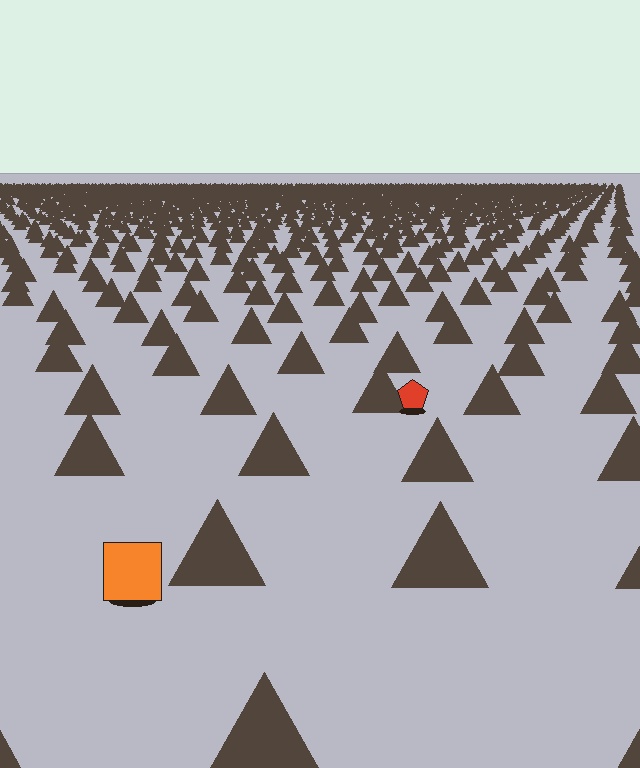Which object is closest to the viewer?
The orange square is closest. The texture marks near it are larger and more spread out.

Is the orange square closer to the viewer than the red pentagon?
Yes. The orange square is closer — you can tell from the texture gradient: the ground texture is coarser near it.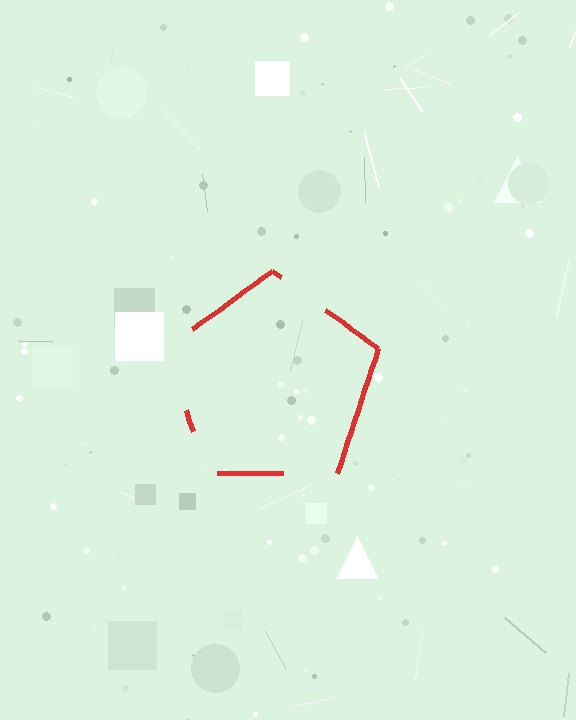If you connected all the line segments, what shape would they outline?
They would outline a pentagon.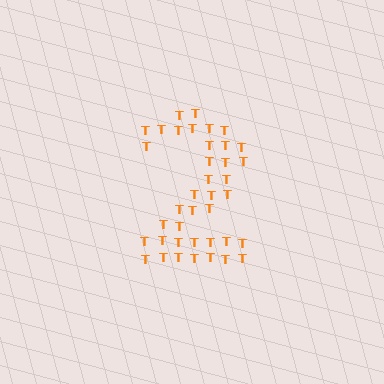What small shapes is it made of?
It is made of small letter T's.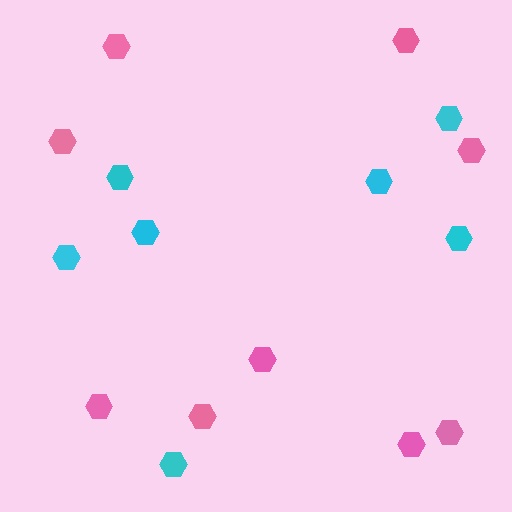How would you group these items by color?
There are 2 groups: one group of cyan hexagons (7) and one group of pink hexagons (9).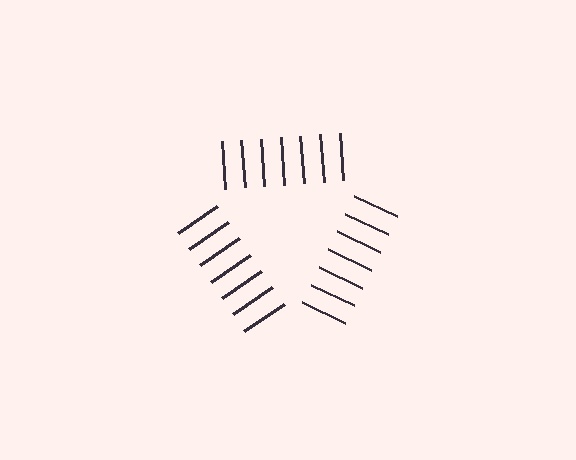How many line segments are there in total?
21 — 7 along each of the 3 edges.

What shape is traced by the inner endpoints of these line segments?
An illusory triangle — the line segments terminate on its edges but no continuous stroke is drawn.